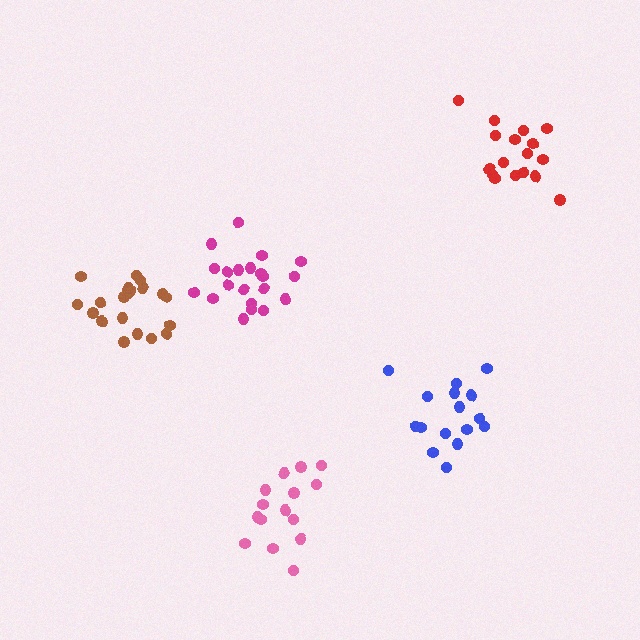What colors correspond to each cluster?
The clusters are colored: blue, magenta, pink, red, brown.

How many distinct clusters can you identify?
There are 5 distinct clusters.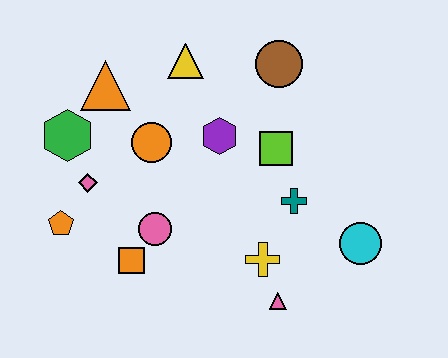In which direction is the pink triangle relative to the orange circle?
The pink triangle is below the orange circle.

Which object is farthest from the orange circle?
The cyan circle is farthest from the orange circle.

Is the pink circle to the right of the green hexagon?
Yes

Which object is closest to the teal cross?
The lime square is closest to the teal cross.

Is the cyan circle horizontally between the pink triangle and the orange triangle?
No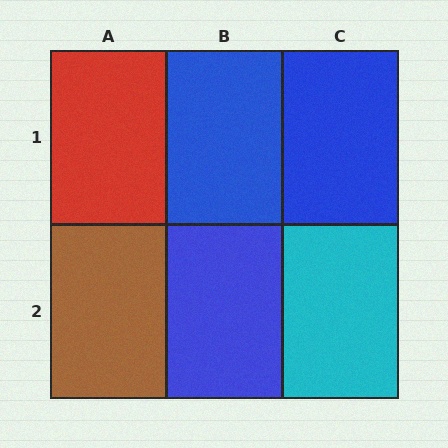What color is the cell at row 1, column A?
Red.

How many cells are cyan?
1 cell is cyan.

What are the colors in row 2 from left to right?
Brown, blue, cyan.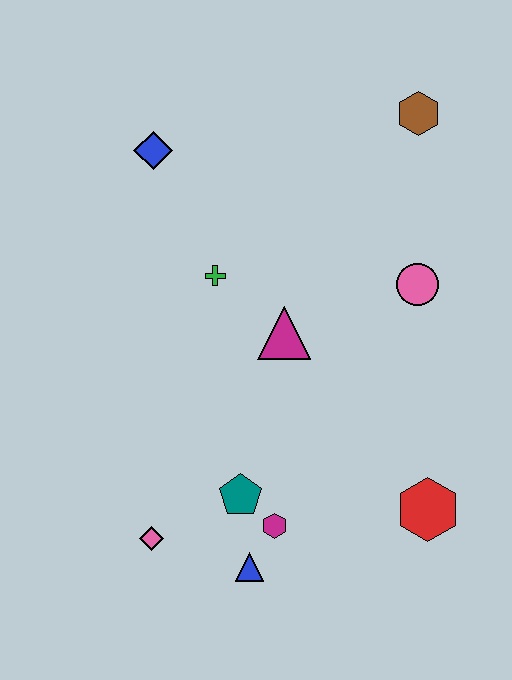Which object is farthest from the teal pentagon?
The brown hexagon is farthest from the teal pentagon.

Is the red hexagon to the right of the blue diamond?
Yes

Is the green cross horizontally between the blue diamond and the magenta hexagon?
Yes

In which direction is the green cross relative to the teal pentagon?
The green cross is above the teal pentagon.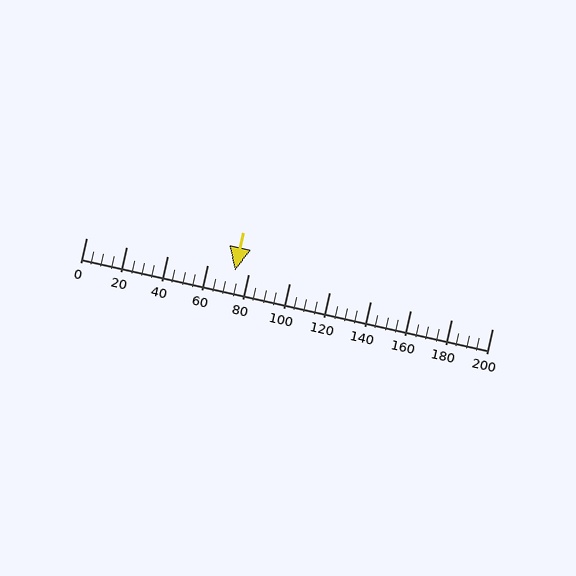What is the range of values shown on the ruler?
The ruler shows values from 0 to 200.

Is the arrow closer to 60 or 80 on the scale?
The arrow is closer to 80.